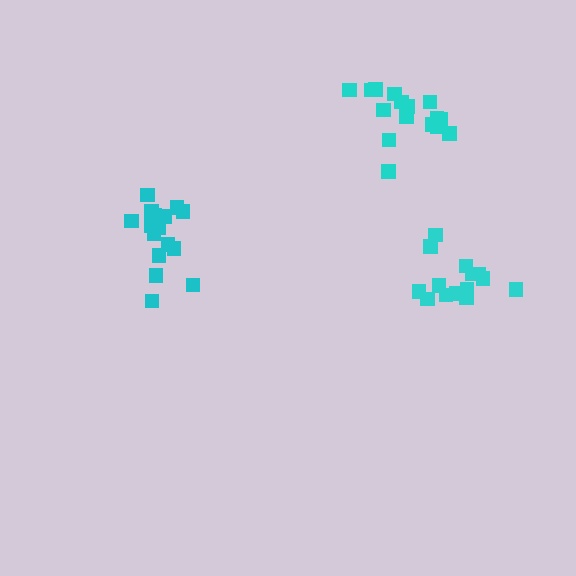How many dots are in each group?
Group 1: 16 dots, Group 2: 14 dots, Group 3: 16 dots (46 total).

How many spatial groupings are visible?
There are 3 spatial groupings.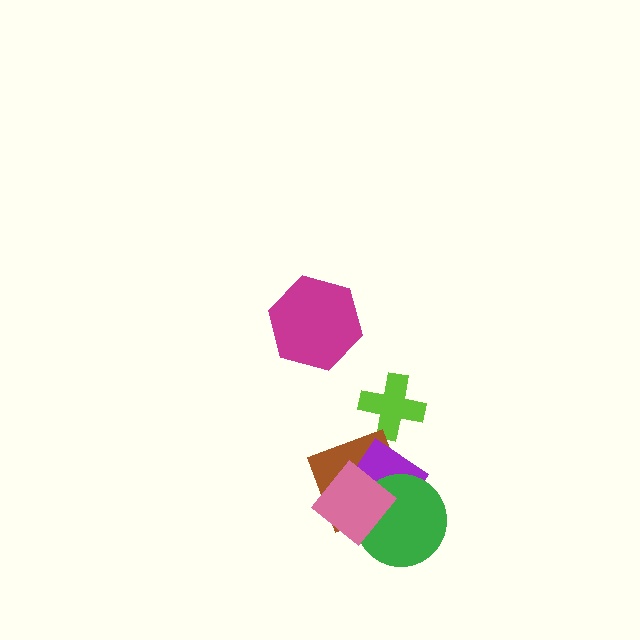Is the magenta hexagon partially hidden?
No, no other shape covers it.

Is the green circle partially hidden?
Yes, it is partially covered by another shape.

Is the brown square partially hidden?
Yes, it is partially covered by another shape.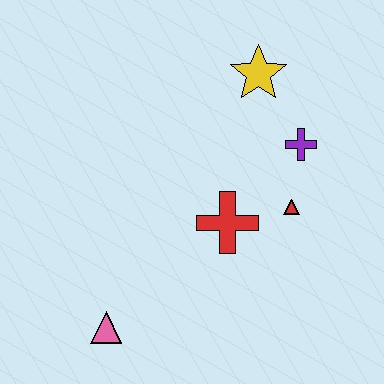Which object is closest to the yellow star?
The purple cross is closest to the yellow star.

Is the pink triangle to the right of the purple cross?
No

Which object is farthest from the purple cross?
The pink triangle is farthest from the purple cross.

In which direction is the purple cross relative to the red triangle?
The purple cross is above the red triangle.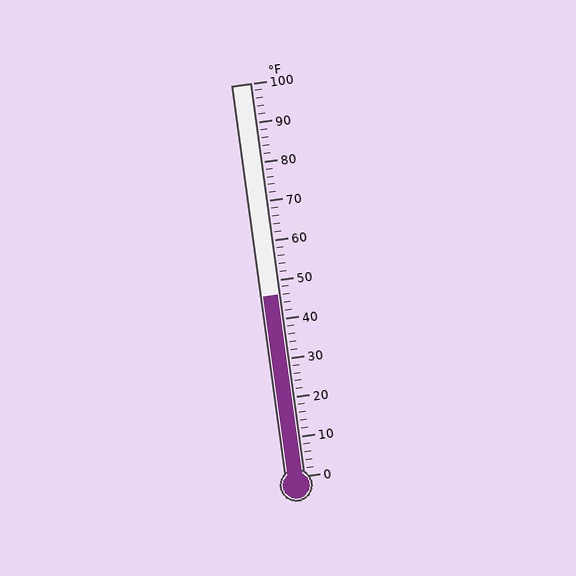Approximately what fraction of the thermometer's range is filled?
The thermometer is filled to approximately 45% of its range.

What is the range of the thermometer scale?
The thermometer scale ranges from 0°F to 100°F.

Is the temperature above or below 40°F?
The temperature is above 40°F.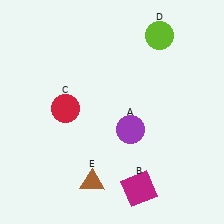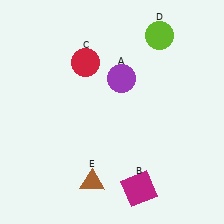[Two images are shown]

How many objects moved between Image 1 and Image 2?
2 objects moved between the two images.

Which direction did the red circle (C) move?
The red circle (C) moved up.